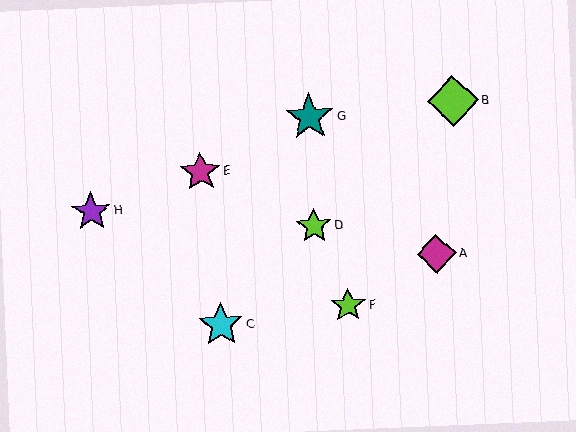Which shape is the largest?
The lime diamond (labeled B) is the largest.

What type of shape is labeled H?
Shape H is a purple star.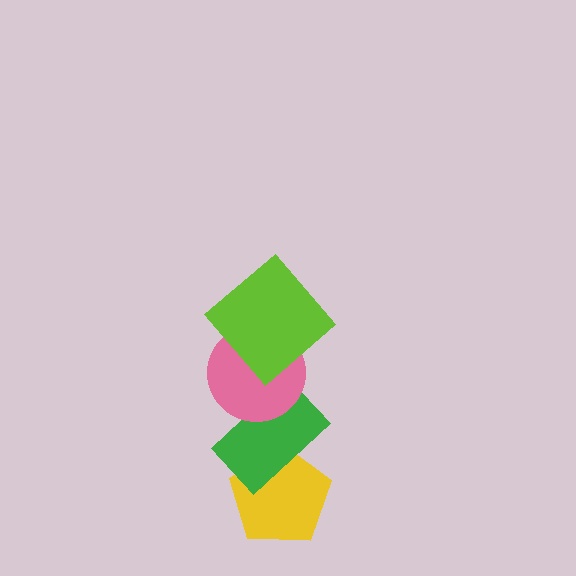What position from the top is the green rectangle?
The green rectangle is 3rd from the top.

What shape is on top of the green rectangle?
The pink circle is on top of the green rectangle.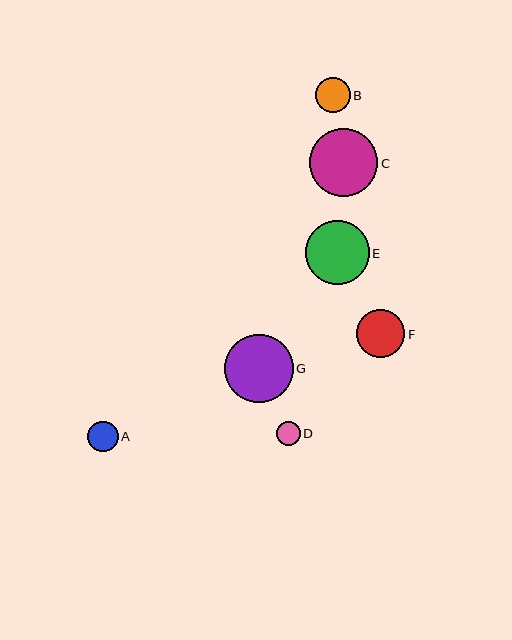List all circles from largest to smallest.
From largest to smallest: C, G, E, F, B, A, D.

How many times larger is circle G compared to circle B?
Circle G is approximately 2.0 times the size of circle B.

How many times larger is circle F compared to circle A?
Circle F is approximately 1.6 times the size of circle A.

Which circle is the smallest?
Circle D is the smallest with a size of approximately 23 pixels.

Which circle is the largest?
Circle C is the largest with a size of approximately 68 pixels.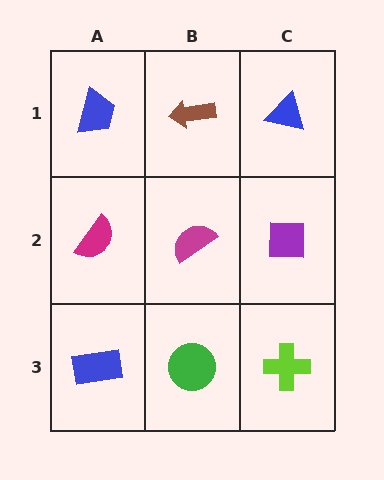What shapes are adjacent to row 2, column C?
A blue triangle (row 1, column C), a lime cross (row 3, column C), a magenta semicircle (row 2, column B).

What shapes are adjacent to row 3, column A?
A magenta semicircle (row 2, column A), a green circle (row 3, column B).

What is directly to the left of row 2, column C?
A magenta semicircle.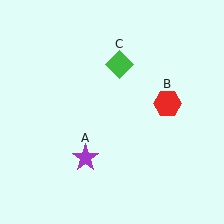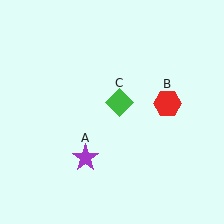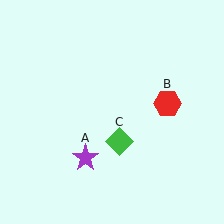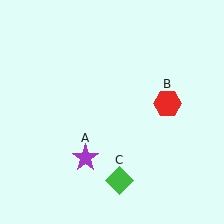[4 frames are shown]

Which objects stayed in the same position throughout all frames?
Purple star (object A) and red hexagon (object B) remained stationary.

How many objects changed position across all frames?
1 object changed position: green diamond (object C).